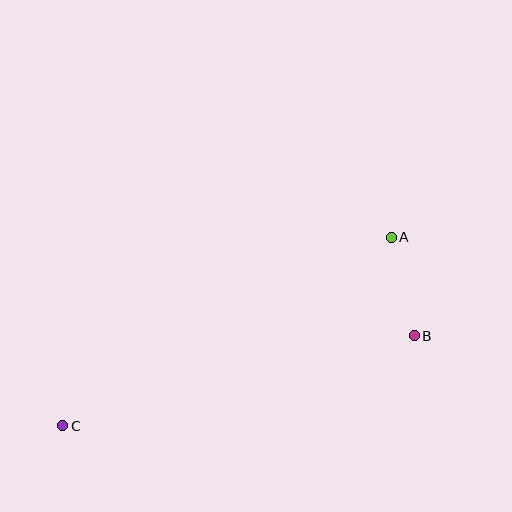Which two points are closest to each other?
Points A and B are closest to each other.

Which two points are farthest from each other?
Points A and C are farthest from each other.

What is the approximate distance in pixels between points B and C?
The distance between B and C is approximately 363 pixels.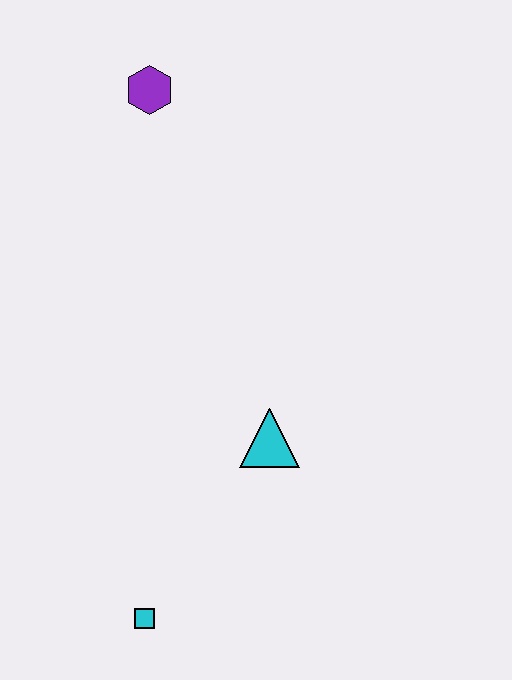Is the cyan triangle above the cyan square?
Yes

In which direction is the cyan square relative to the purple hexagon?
The cyan square is below the purple hexagon.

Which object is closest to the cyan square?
The cyan triangle is closest to the cyan square.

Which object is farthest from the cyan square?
The purple hexagon is farthest from the cyan square.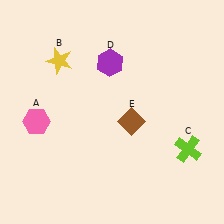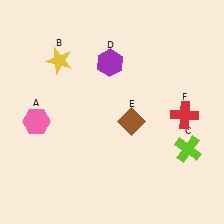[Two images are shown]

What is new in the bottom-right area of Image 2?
A red cross (F) was added in the bottom-right area of Image 2.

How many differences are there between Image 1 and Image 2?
There is 1 difference between the two images.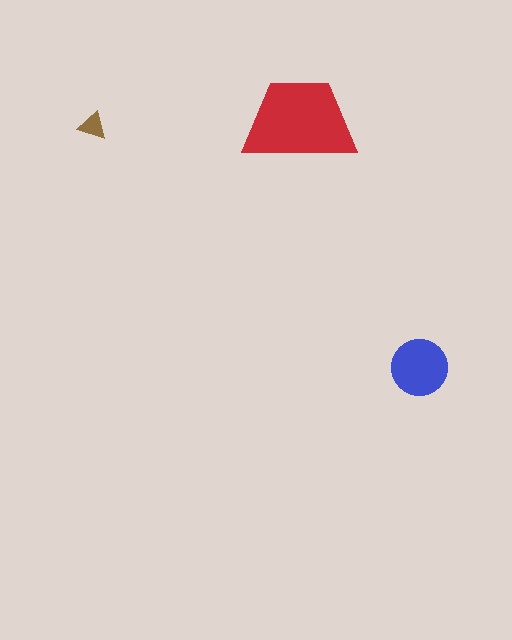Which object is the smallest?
The brown triangle.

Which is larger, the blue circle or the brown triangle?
The blue circle.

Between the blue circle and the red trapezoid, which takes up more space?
The red trapezoid.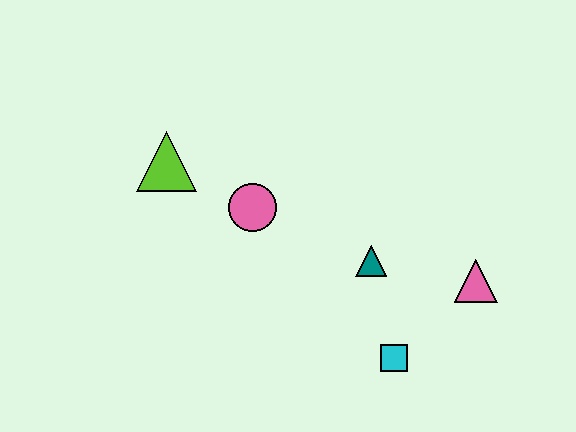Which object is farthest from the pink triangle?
The lime triangle is farthest from the pink triangle.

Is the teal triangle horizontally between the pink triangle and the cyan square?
No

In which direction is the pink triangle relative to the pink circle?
The pink triangle is to the right of the pink circle.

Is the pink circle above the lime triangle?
No